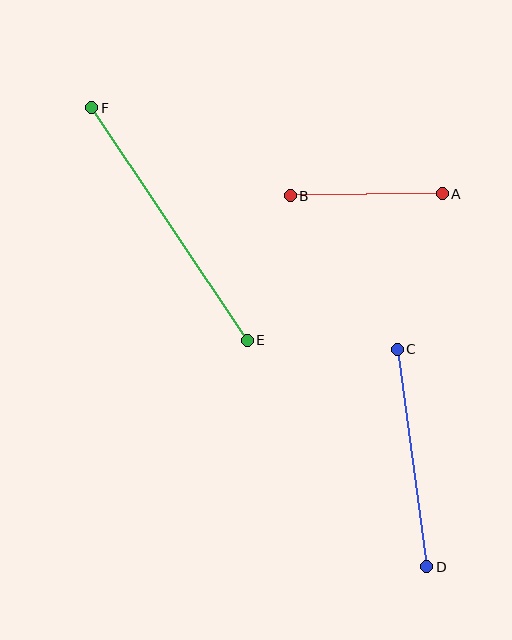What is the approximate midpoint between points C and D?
The midpoint is at approximately (412, 458) pixels.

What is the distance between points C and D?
The distance is approximately 219 pixels.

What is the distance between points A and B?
The distance is approximately 152 pixels.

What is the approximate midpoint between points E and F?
The midpoint is at approximately (169, 224) pixels.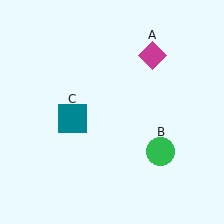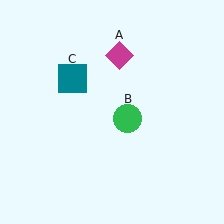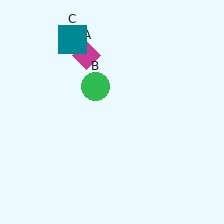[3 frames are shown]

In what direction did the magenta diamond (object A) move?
The magenta diamond (object A) moved left.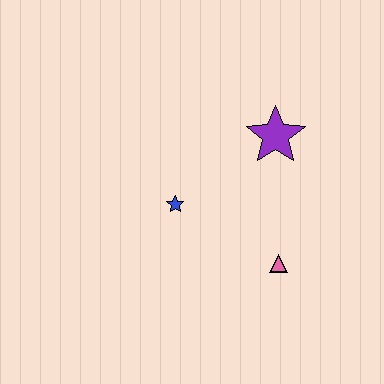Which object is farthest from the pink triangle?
The purple star is farthest from the pink triangle.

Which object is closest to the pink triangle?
The blue star is closest to the pink triangle.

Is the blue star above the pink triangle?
Yes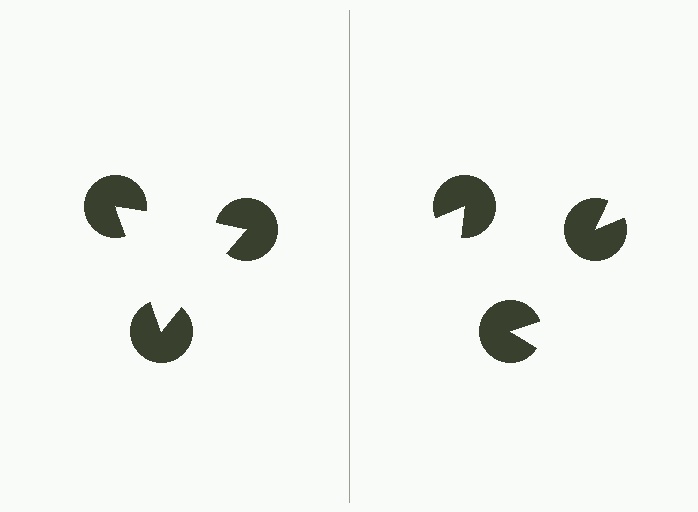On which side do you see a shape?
An illusory triangle appears on the left side. On the right side the wedge cuts are rotated, so no coherent shape forms.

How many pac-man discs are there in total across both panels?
6 — 3 on each side.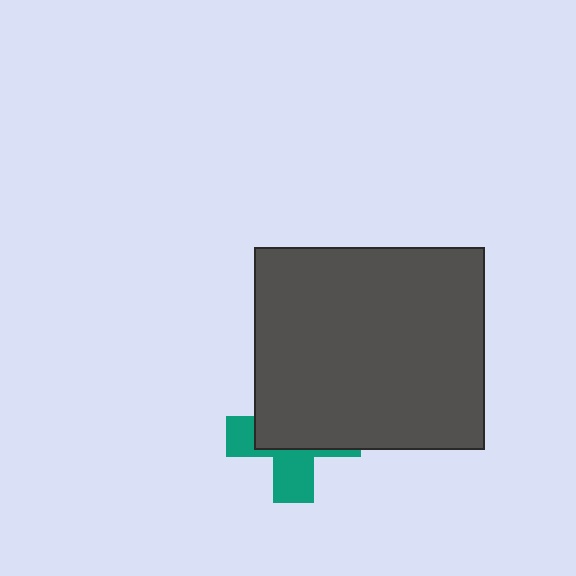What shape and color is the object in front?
The object in front is a dark gray rectangle.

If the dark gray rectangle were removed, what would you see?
You would see the complete teal cross.